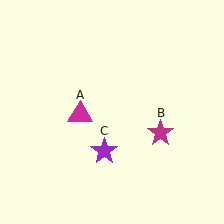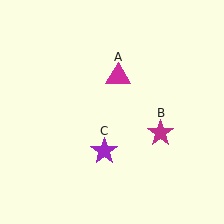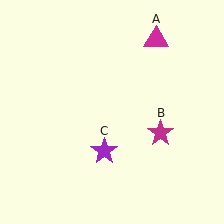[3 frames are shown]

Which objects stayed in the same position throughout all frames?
Magenta star (object B) and purple star (object C) remained stationary.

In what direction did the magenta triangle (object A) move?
The magenta triangle (object A) moved up and to the right.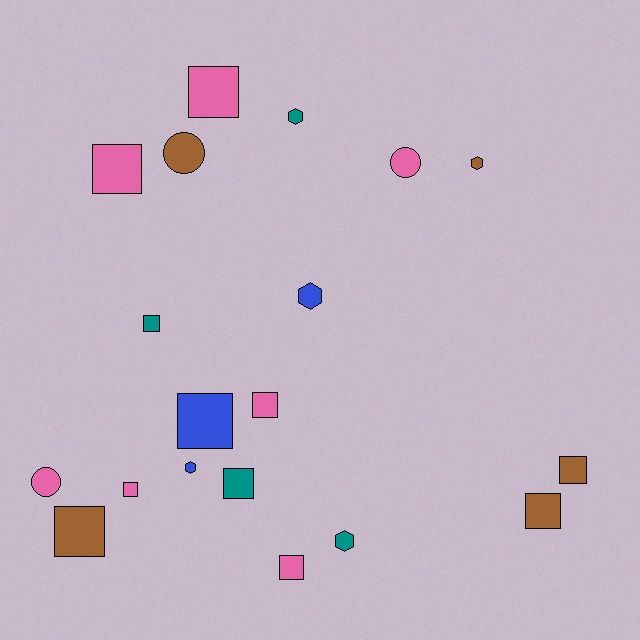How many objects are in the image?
There are 19 objects.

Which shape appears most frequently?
Square, with 11 objects.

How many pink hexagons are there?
There are no pink hexagons.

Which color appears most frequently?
Pink, with 7 objects.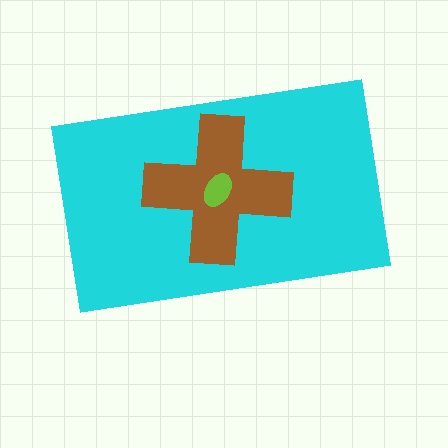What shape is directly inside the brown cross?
The lime ellipse.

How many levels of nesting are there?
3.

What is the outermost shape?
The cyan rectangle.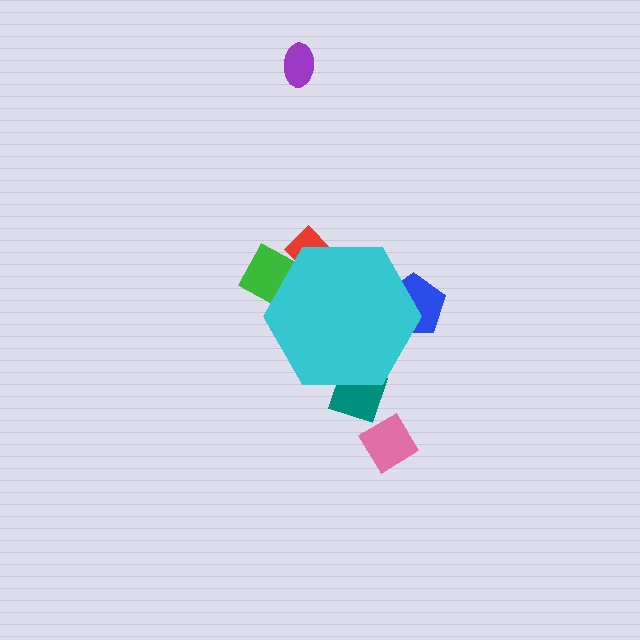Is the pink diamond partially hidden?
No, the pink diamond is fully visible.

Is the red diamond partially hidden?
Yes, the red diamond is partially hidden behind the cyan hexagon.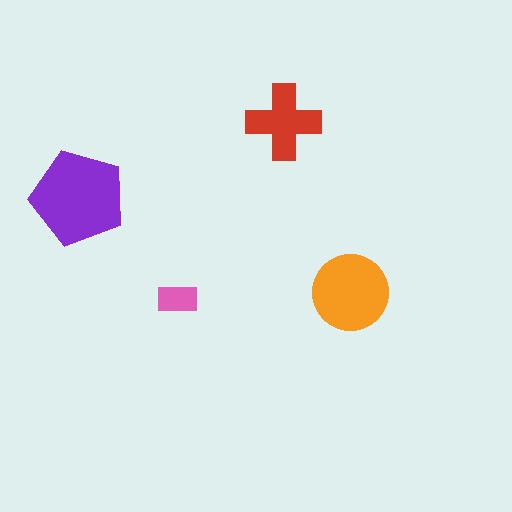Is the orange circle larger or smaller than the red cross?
Larger.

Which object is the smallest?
The pink rectangle.